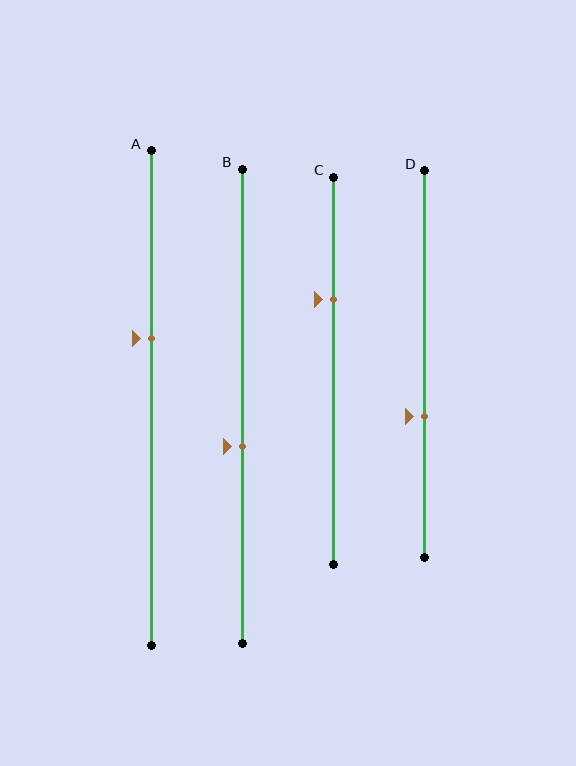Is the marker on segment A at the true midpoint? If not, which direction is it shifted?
No, the marker on segment A is shifted upward by about 12% of the segment length.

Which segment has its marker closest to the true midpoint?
Segment B has its marker closest to the true midpoint.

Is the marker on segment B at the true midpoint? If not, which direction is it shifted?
No, the marker on segment B is shifted downward by about 9% of the segment length.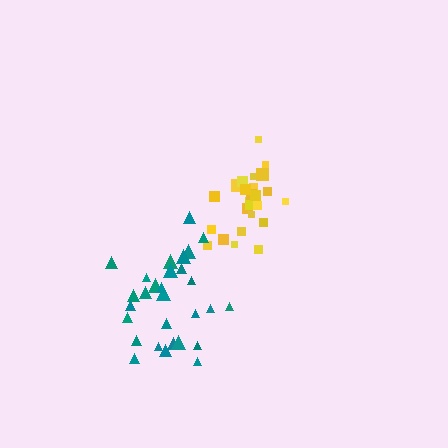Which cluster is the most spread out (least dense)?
Teal.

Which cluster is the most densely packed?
Yellow.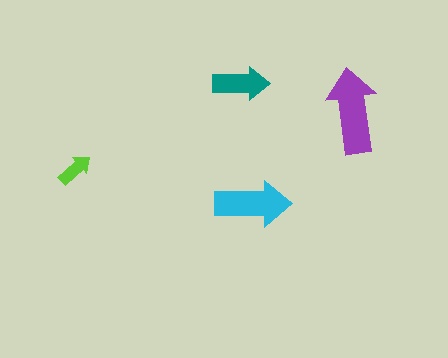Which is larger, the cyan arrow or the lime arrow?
The cyan one.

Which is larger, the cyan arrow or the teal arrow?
The cyan one.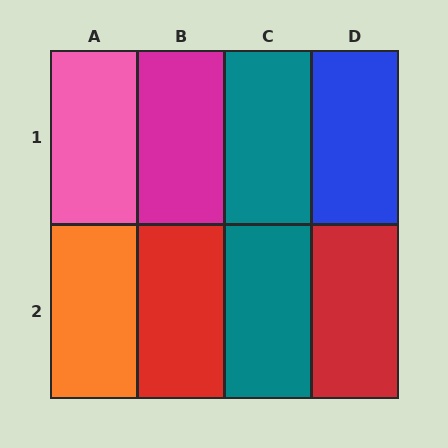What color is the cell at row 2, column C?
Teal.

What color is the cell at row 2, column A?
Orange.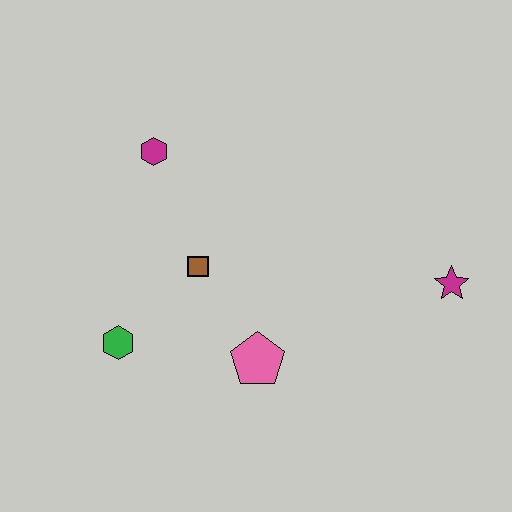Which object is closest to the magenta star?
The pink pentagon is closest to the magenta star.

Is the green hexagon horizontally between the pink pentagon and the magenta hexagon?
No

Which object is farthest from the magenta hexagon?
The magenta star is farthest from the magenta hexagon.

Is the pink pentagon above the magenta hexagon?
No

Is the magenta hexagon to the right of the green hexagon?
Yes